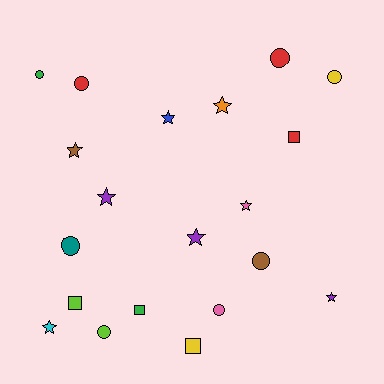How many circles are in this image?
There are 8 circles.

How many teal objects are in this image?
There is 1 teal object.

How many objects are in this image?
There are 20 objects.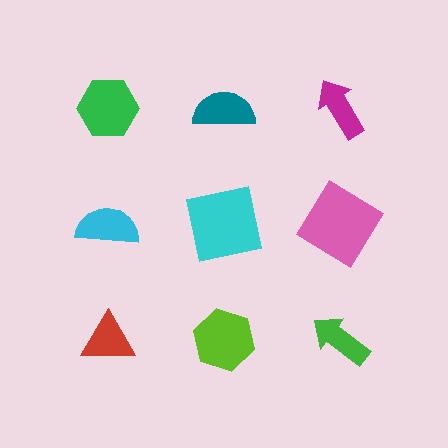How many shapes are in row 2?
3 shapes.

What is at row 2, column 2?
A cyan square.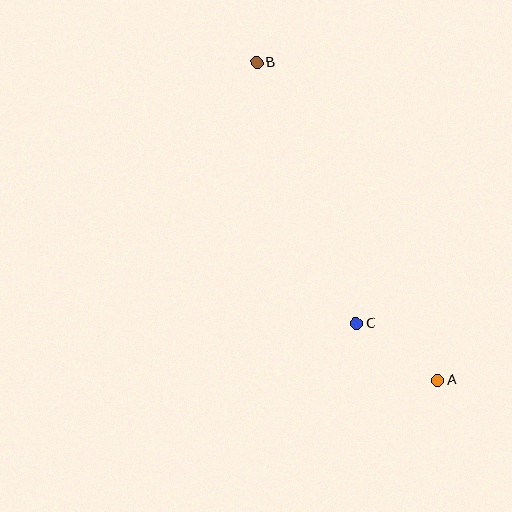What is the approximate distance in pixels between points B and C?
The distance between B and C is approximately 279 pixels.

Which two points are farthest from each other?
Points A and B are farthest from each other.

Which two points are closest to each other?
Points A and C are closest to each other.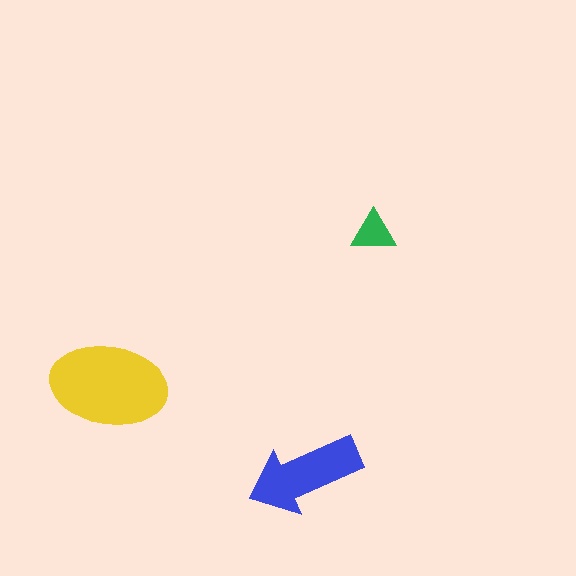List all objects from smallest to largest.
The green triangle, the blue arrow, the yellow ellipse.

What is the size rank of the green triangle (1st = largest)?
3rd.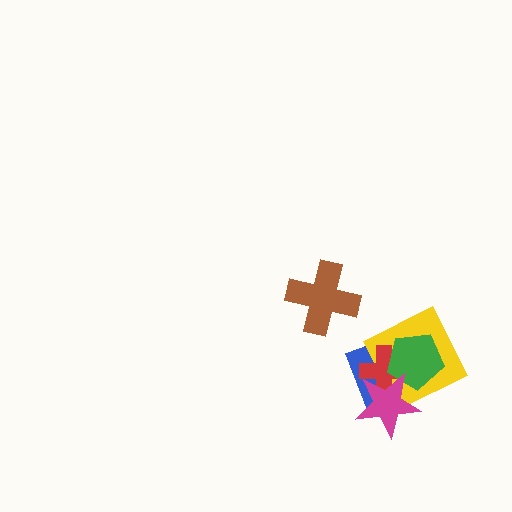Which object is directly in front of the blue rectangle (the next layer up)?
The yellow square is directly in front of the blue rectangle.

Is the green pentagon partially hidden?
Yes, it is partially covered by another shape.